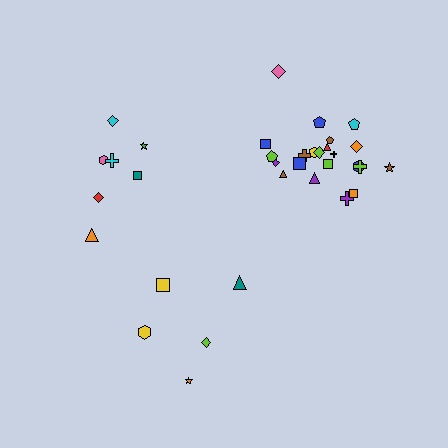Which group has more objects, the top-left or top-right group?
The top-right group.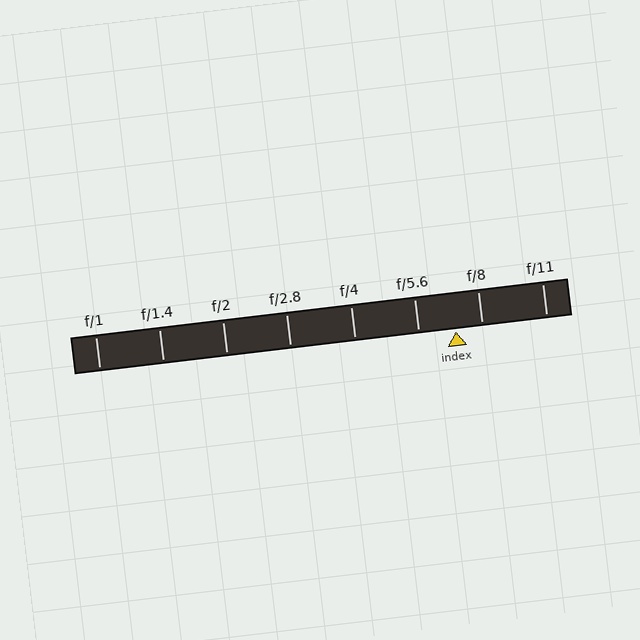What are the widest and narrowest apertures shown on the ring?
The widest aperture shown is f/1 and the narrowest is f/11.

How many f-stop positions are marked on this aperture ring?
There are 8 f-stop positions marked.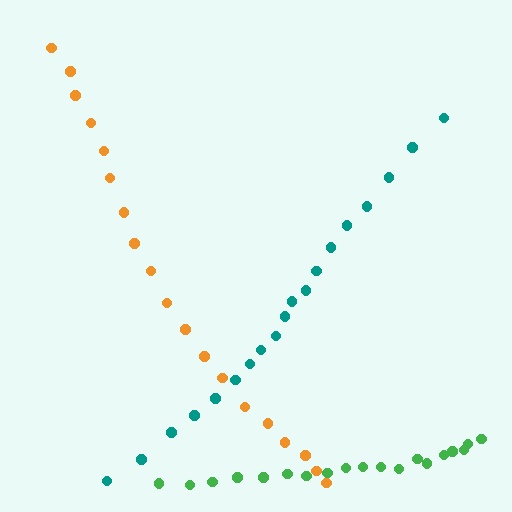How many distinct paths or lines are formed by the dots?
There are 3 distinct paths.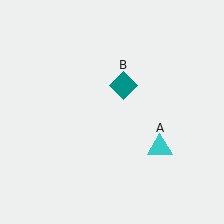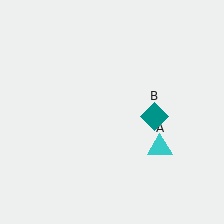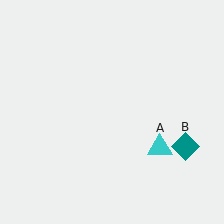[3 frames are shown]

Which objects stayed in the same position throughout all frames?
Cyan triangle (object A) remained stationary.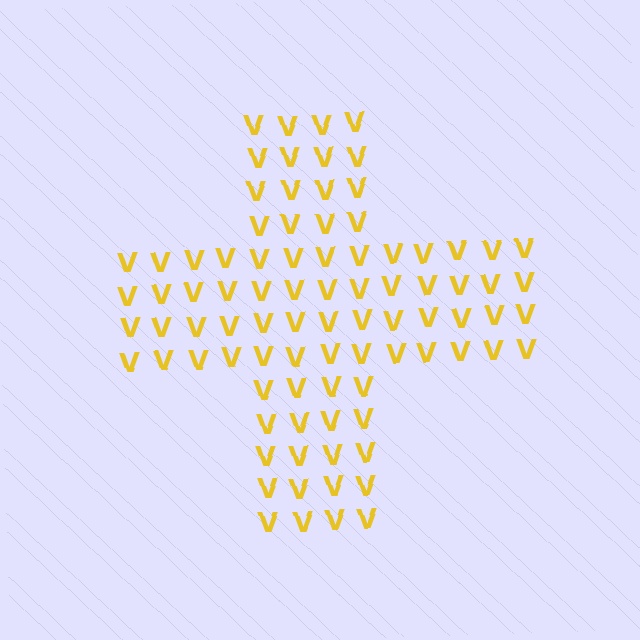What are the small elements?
The small elements are letter V's.